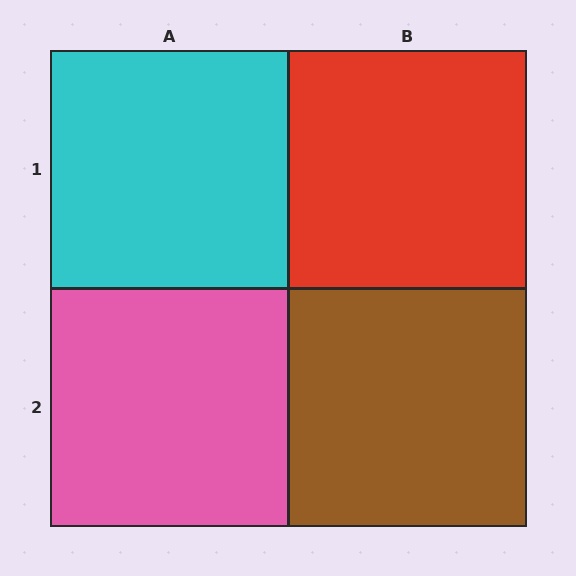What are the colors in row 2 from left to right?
Pink, brown.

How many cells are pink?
1 cell is pink.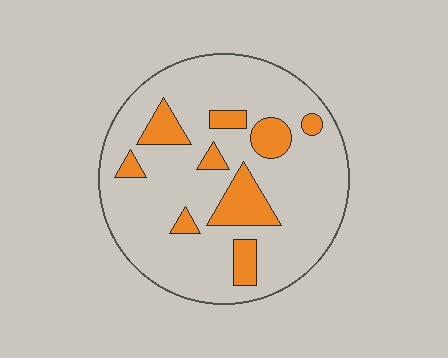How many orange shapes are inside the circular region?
9.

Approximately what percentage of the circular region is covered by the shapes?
Approximately 20%.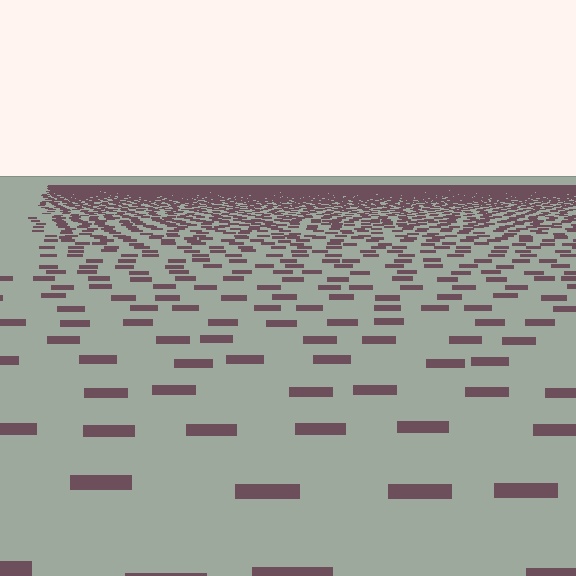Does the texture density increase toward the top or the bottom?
Density increases toward the top.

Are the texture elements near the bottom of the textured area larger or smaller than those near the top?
Larger. Near the bottom, elements are closer to the viewer and appear at a bigger on-screen size.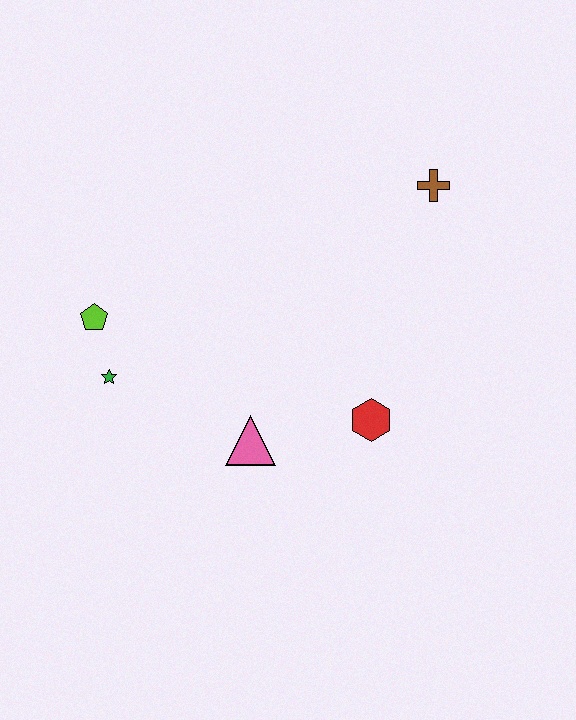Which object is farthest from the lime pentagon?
The brown cross is farthest from the lime pentagon.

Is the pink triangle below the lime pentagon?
Yes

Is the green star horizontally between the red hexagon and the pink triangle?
No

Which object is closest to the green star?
The lime pentagon is closest to the green star.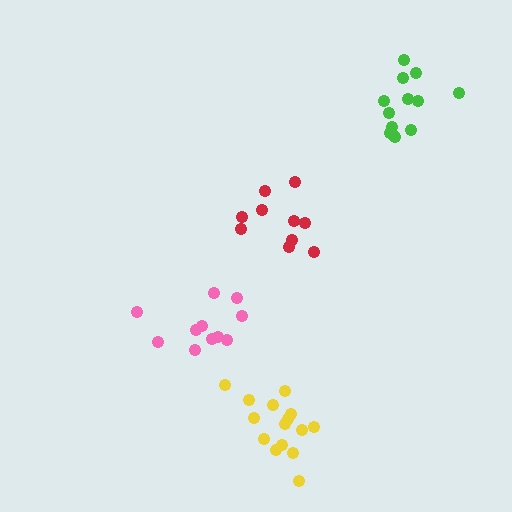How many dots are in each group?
Group 1: 11 dots, Group 2: 15 dots, Group 3: 10 dots, Group 4: 13 dots (49 total).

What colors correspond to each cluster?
The clusters are colored: pink, yellow, red, green.